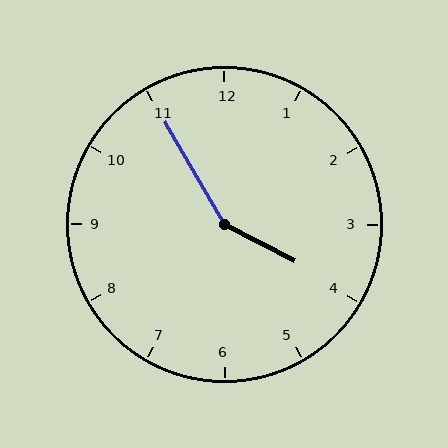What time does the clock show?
3:55.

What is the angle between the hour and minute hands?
Approximately 148 degrees.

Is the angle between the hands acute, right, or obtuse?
It is obtuse.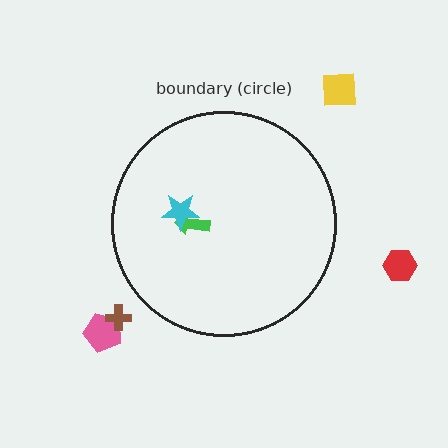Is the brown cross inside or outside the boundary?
Outside.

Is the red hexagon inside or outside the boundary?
Outside.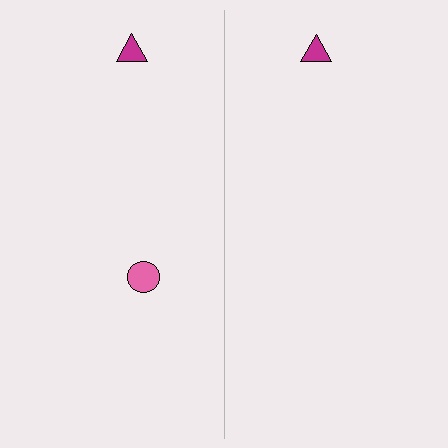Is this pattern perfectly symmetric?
No, the pattern is not perfectly symmetric. A pink circle is missing from the right side.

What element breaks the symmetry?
A pink circle is missing from the right side.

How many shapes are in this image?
There are 3 shapes in this image.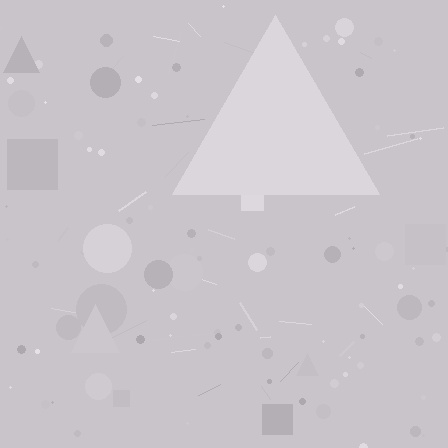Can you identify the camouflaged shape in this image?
The camouflaged shape is a triangle.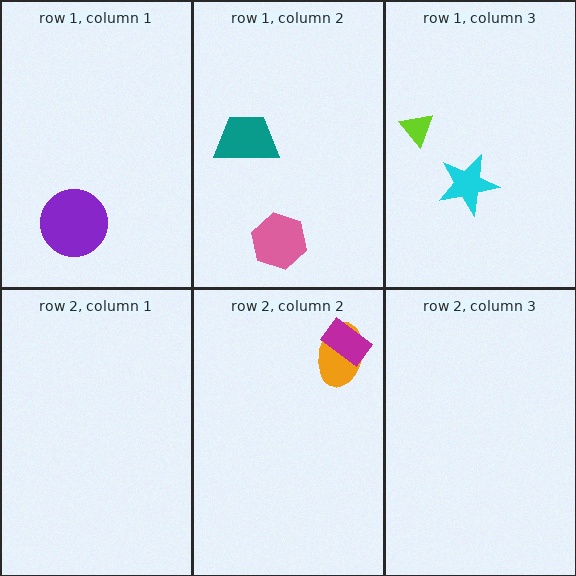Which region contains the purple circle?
The row 1, column 1 region.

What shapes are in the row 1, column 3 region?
The lime triangle, the cyan star.